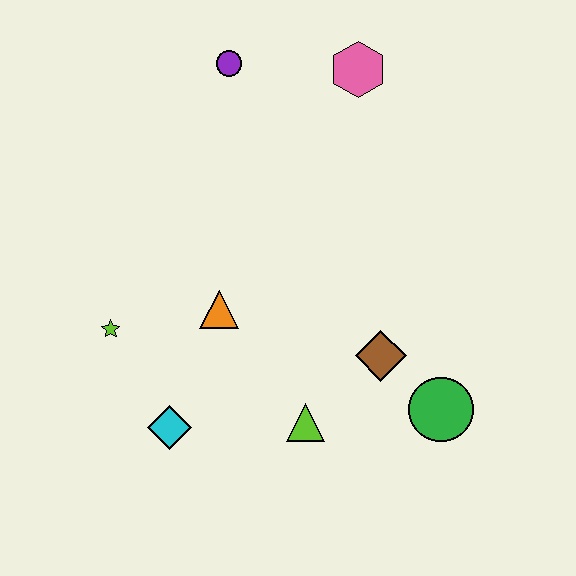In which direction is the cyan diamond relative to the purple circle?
The cyan diamond is below the purple circle.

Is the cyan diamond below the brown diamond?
Yes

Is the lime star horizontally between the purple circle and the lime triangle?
No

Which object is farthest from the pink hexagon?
The cyan diamond is farthest from the pink hexagon.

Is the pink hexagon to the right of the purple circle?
Yes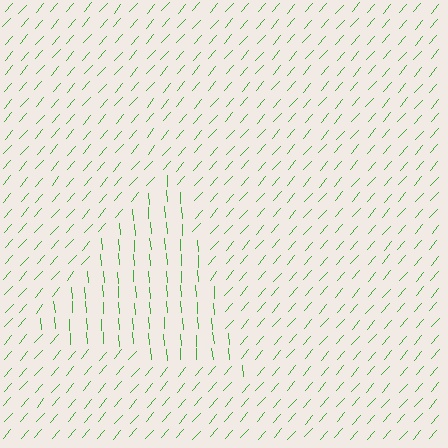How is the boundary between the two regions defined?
The boundary is defined purely by a change in line orientation (approximately 45 degrees difference). All lines are the same color and thickness.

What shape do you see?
I see a triangle.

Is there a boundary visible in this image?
Yes, there is a texture boundary formed by a change in line orientation.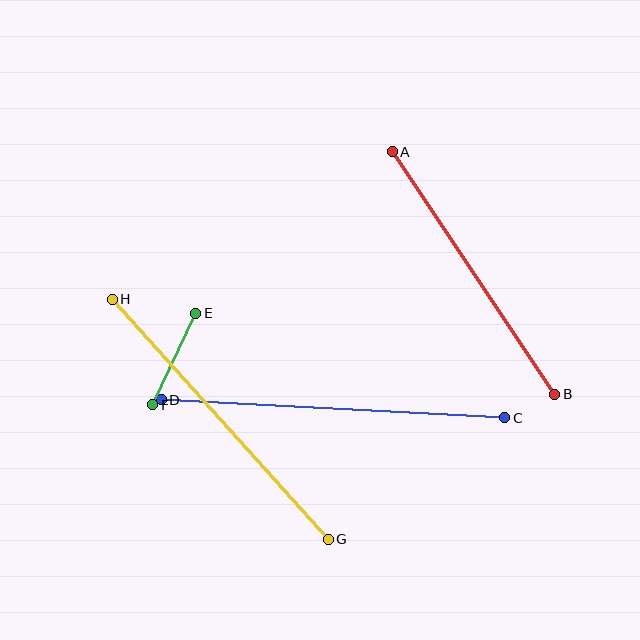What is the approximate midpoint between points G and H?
The midpoint is at approximately (220, 419) pixels.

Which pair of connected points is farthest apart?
Points C and D are farthest apart.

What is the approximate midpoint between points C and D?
The midpoint is at approximately (333, 409) pixels.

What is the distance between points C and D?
The distance is approximately 344 pixels.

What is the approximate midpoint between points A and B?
The midpoint is at approximately (474, 273) pixels.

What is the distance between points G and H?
The distance is approximately 322 pixels.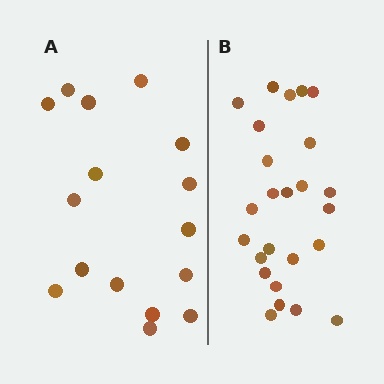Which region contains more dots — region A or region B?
Region B (the right region) has more dots.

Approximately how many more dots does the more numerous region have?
Region B has roughly 8 or so more dots than region A.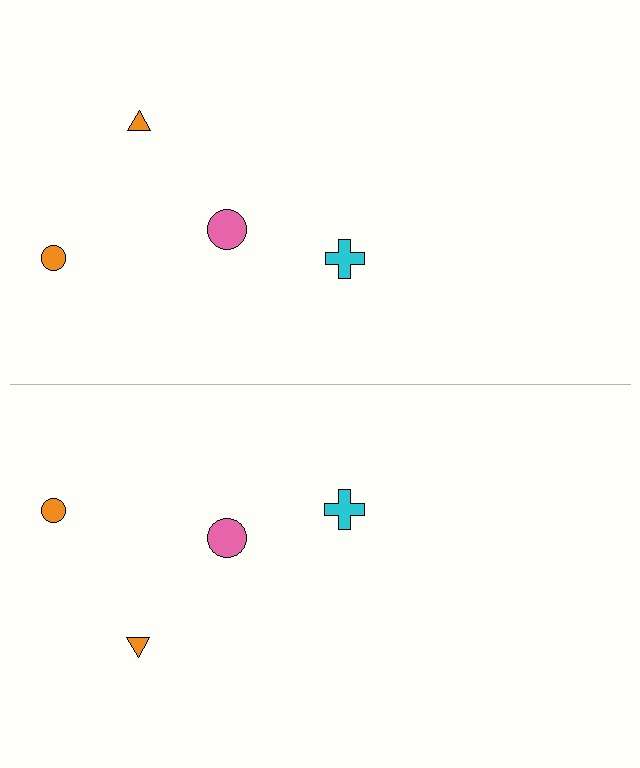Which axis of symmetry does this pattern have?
The pattern has a horizontal axis of symmetry running through the center of the image.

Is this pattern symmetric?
Yes, this pattern has bilateral (reflection) symmetry.